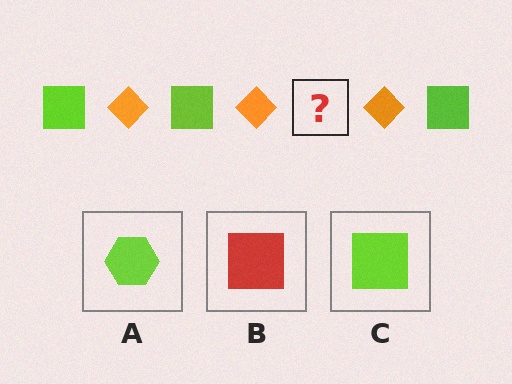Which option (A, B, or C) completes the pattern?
C.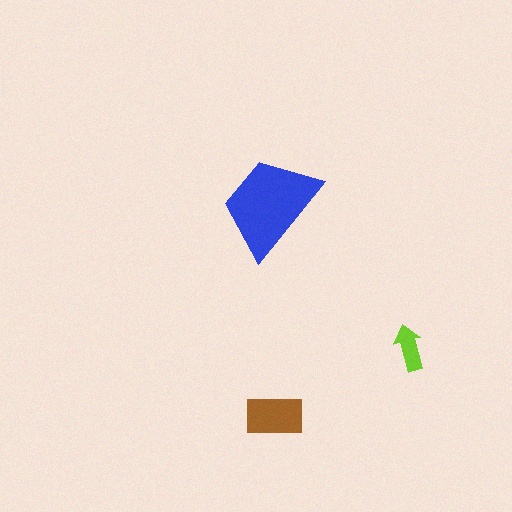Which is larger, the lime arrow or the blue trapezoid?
The blue trapezoid.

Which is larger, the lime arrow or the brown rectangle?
The brown rectangle.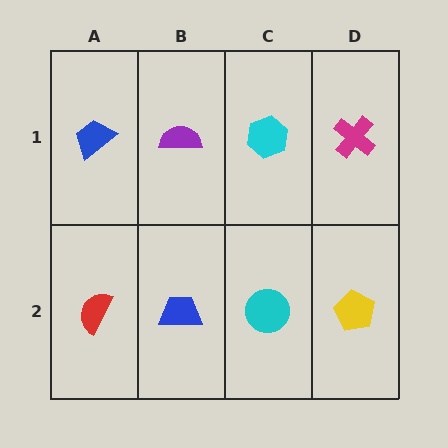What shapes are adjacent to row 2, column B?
A purple semicircle (row 1, column B), a red semicircle (row 2, column A), a cyan circle (row 2, column C).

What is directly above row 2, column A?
A blue trapezoid.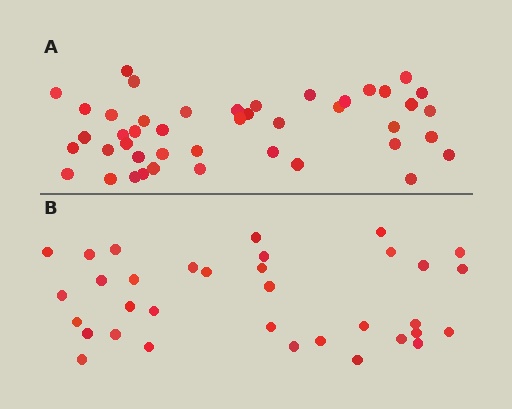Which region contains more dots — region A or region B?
Region A (the top region) has more dots.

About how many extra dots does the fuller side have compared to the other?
Region A has roughly 10 or so more dots than region B.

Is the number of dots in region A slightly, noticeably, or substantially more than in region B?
Region A has noticeably more, but not dramatically so. The ratio is roughly 1.3 to 1.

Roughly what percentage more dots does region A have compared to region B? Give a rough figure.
About 30% more.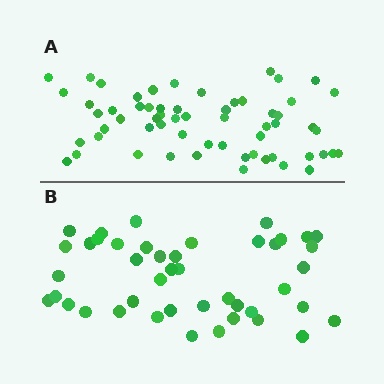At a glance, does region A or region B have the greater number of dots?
Region A (the top region) has more dots.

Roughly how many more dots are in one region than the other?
Region A has approximately 15 more dots than region B.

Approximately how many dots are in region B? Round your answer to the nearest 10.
About 40 dots. (The exact count is 44, which rounds to 40.)